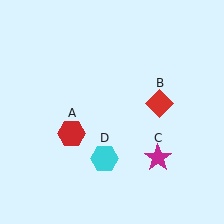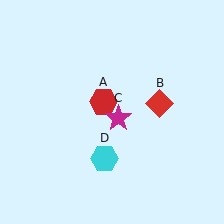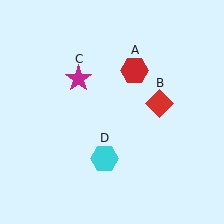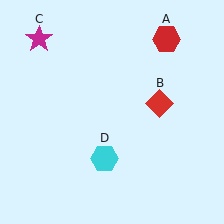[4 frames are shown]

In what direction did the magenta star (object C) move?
The magenta star (object C) moved up and to the left.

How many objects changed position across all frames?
2 objects changed position: red hexagon (object A), magenta star (object C).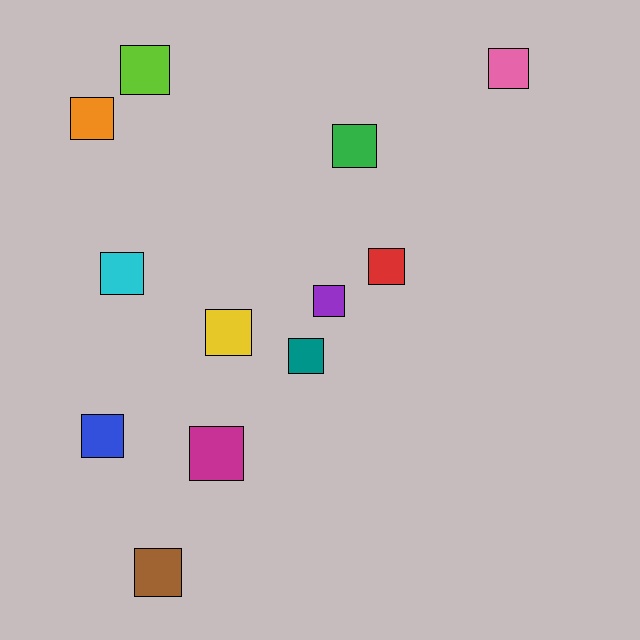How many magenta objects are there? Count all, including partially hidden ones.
There is 1 magenta object.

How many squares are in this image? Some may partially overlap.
There are 12 squares.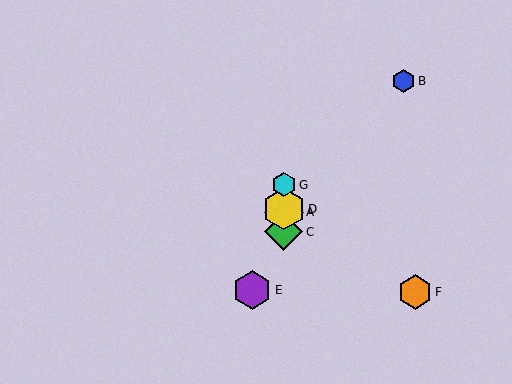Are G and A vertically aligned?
Yes, both are at x≈284.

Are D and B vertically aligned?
No, D is at x≈284 and B is at x≈404.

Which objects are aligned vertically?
Objects A, C, D, G are aligned vertically.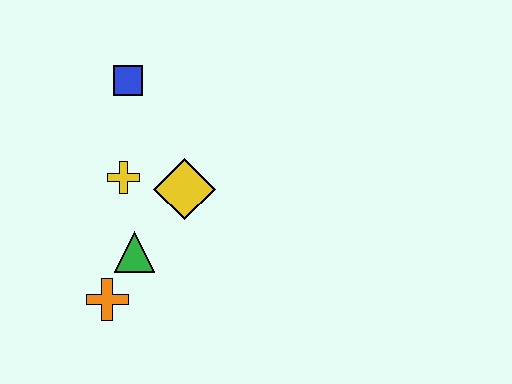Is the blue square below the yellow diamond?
No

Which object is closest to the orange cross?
The green triangle is closest to the orange cross.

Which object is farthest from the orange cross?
The blue square is farthest from the orange cross.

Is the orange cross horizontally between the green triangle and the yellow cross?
No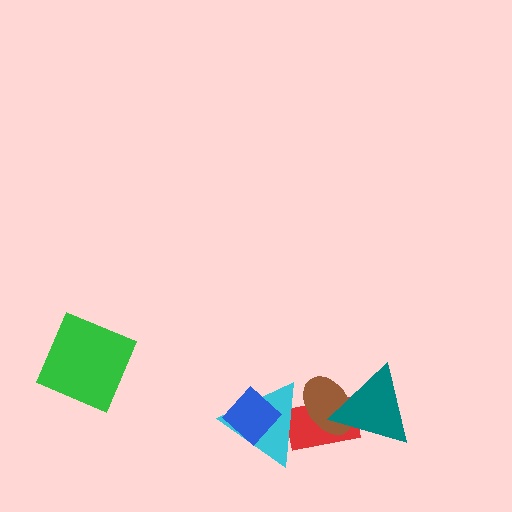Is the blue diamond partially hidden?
No, no other shape covers it.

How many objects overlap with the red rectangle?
3 objects overlap with the red rectangle.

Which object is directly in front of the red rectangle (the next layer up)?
The brown ellipse is directly in front of the red rectangle.